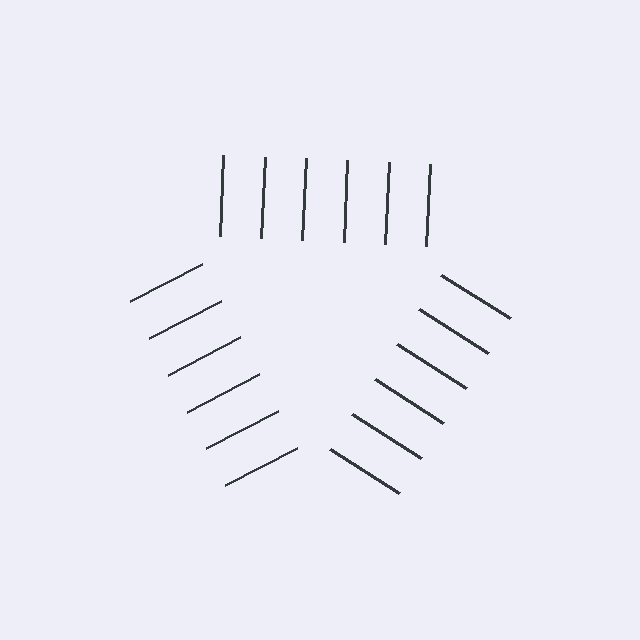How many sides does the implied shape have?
3 sides — the line-ends trace a triangle.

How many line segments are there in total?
18 — 6 along each of the 3 edges.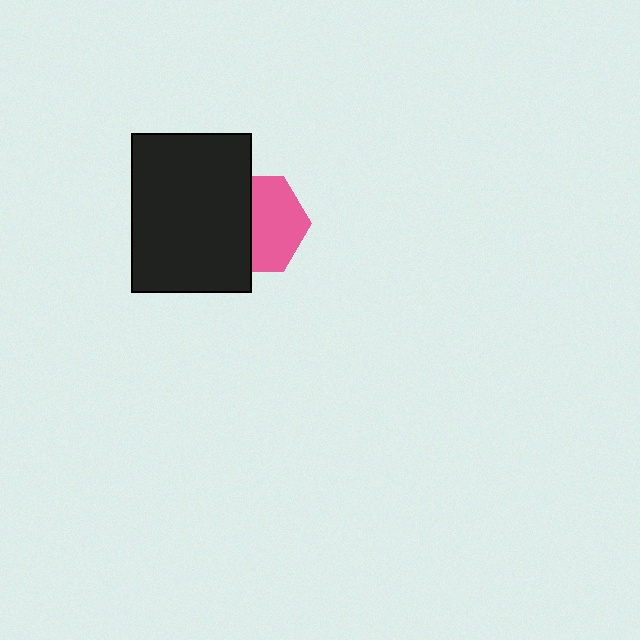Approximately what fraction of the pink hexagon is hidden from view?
Roughly 44% of the pink hexagon is hidden behind the black rectangle.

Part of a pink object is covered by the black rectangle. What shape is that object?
It is a hexagon.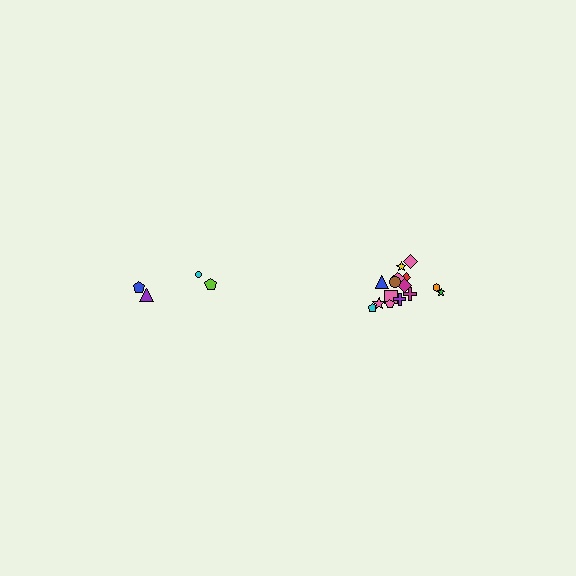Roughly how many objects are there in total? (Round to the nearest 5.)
Roughly 20 objects in total.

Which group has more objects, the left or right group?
The right group.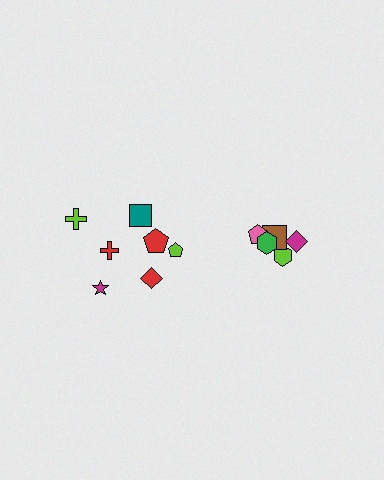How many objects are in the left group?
There are 7 objects.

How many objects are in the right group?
There are 5 objects.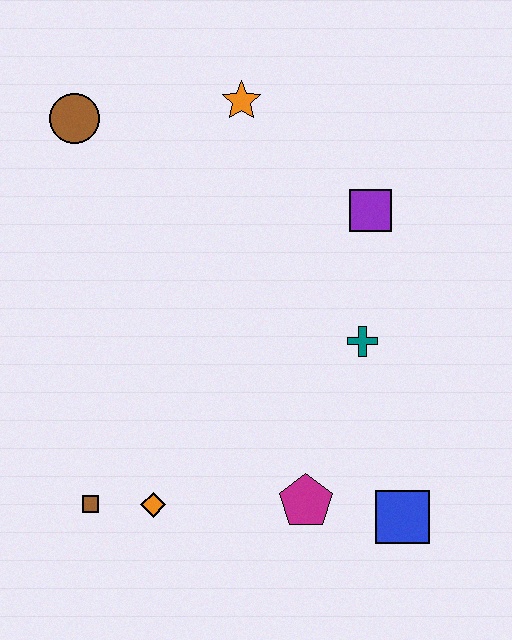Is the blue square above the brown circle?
No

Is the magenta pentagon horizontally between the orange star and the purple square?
Yes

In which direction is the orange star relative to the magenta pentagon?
The orange star is above the magenta pentagon.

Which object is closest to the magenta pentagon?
The blue square is closest to the magenta pentagon.